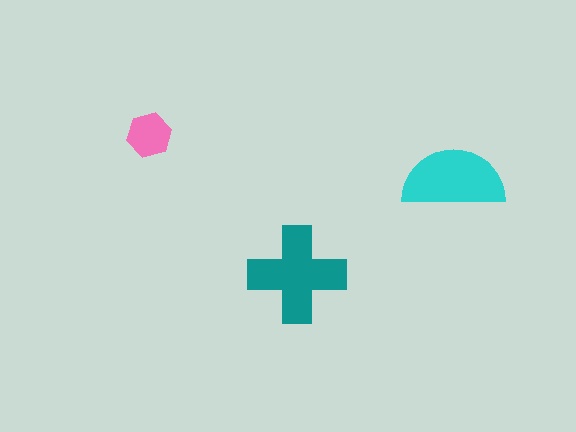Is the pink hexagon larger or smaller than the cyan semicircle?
Smaller.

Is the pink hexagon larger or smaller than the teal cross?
Smaller.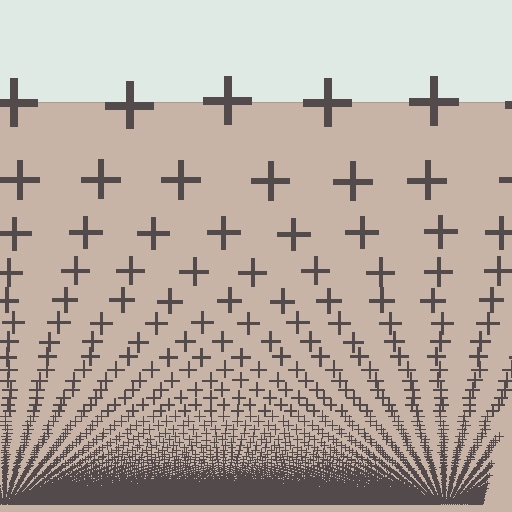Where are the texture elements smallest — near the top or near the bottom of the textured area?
Near the bottom.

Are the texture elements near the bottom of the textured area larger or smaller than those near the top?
Smaller. The gradient is inverted — elements near the bottom are smaller and denser.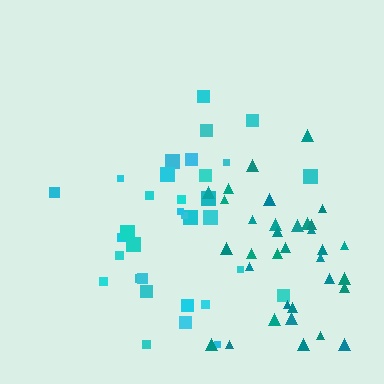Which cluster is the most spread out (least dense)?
Cyan.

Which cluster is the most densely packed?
Teal.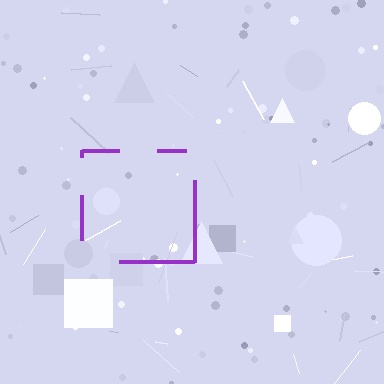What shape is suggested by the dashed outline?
The dashed outline suggests a square.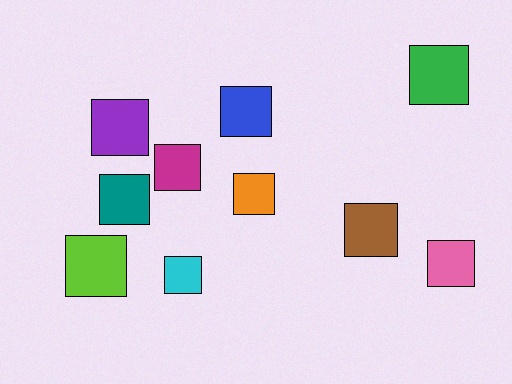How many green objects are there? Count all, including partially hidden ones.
There is 1 green object.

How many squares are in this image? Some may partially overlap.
There are 10 squares.